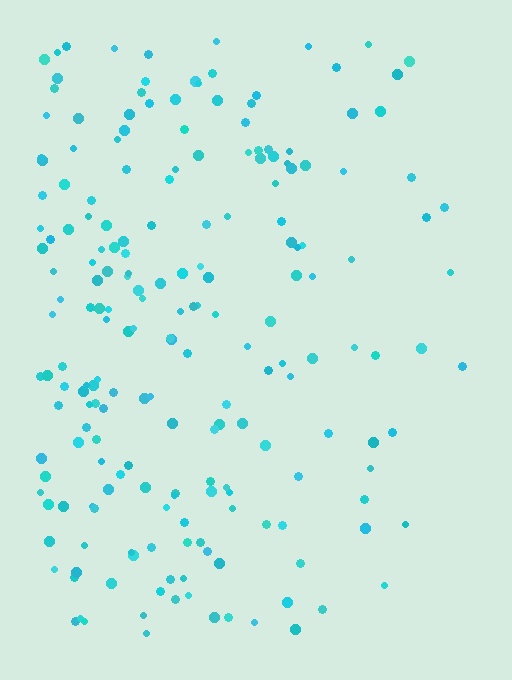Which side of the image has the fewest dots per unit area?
The right.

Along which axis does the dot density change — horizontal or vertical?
Horizontal.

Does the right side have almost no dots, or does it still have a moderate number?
Still a moderate number, just noticeably fewer than the left.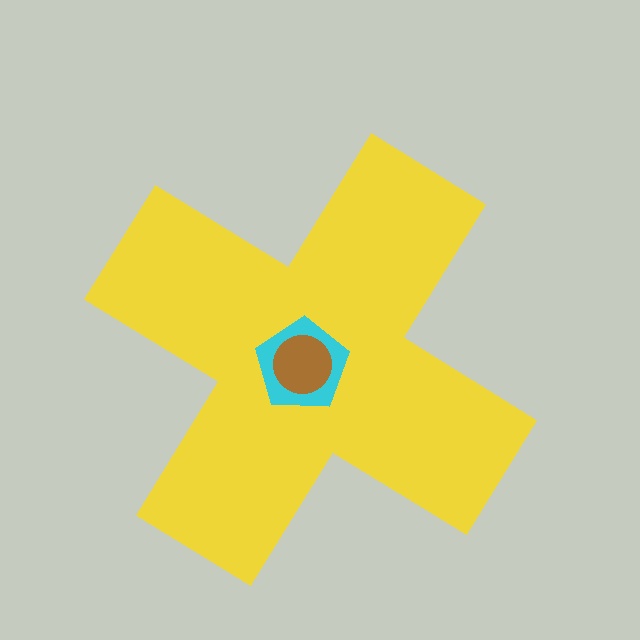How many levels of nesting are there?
3.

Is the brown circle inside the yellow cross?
Yes.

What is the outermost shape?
The yellow cross.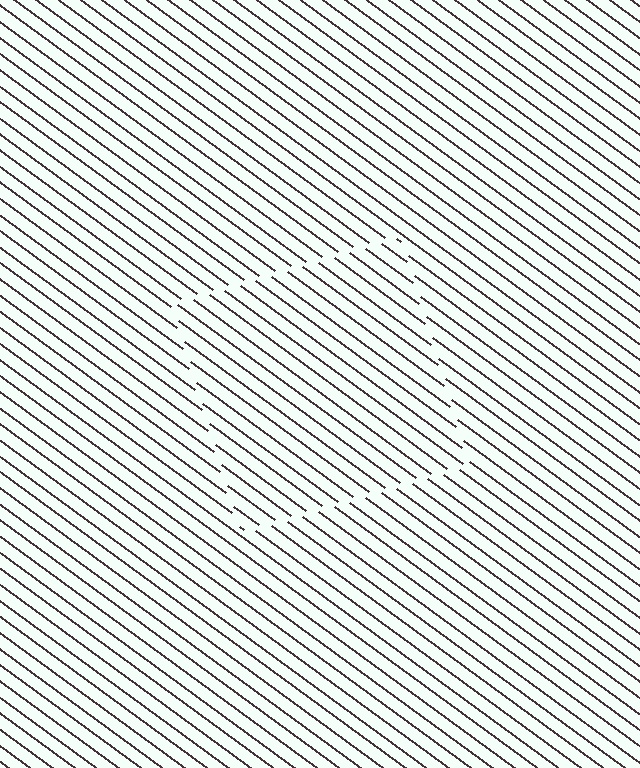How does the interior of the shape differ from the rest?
The interior of the shape contains the same grating, shifted by half a period — the contour is defined by the phase discontinuity where line-ends from the inner and outer gratings abut.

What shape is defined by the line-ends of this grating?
An illusory square. The interior of the shape contains the same grating, shifted by half a period — the contour is defined by the phase discontinuity where line-ends from the inner and outer gratings abut.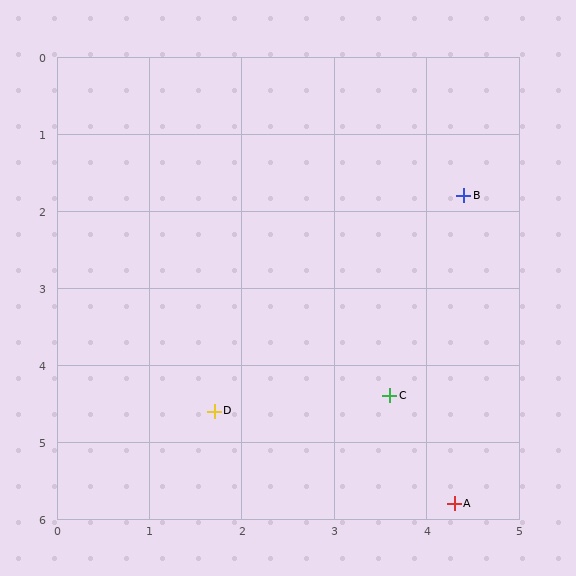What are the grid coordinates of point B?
Point B is at approximately (4.4, 1.8).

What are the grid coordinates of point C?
Point C is at approximately (3.6, 4.4).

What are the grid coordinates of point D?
Point D is at approximately (1.7, 4.6).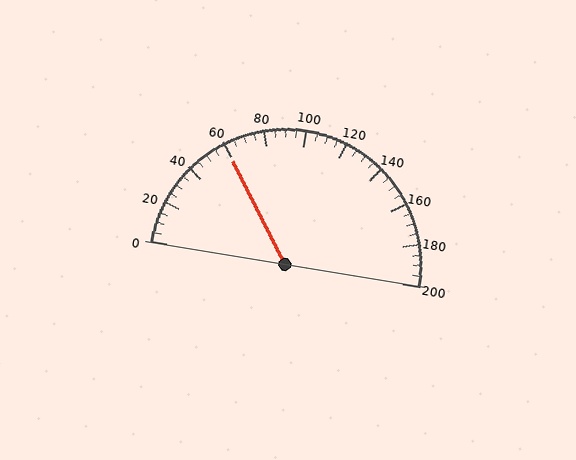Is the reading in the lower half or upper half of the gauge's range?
The reading is in the lower half of the range (0 to 200).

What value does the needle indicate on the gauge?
The needle indicates approximately 60.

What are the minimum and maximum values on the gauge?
The gauge ranges from 0 to 200.